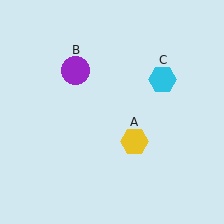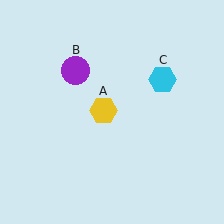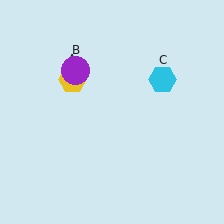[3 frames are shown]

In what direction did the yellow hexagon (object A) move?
The yellow hexagon (object A) moved up and to the left.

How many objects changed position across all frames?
1 object changed position: yellow hexagon (object A).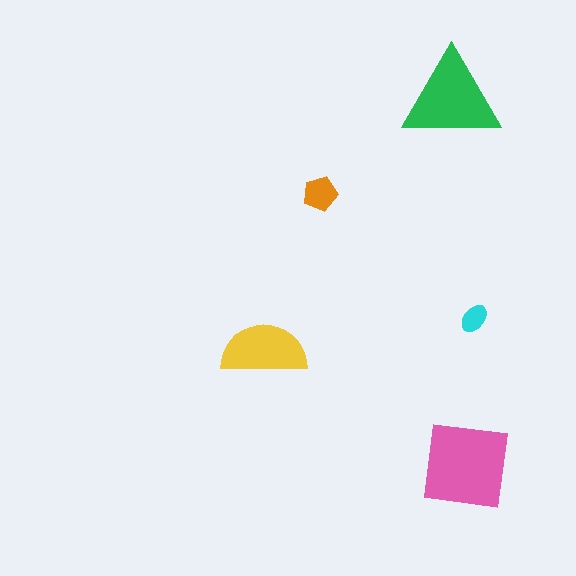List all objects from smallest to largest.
The cyan ellipse, the orange pentagon, the yellow semicircle, the green triangle, the pink square.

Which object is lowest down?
The pink square is bottommost.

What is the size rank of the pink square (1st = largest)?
1st.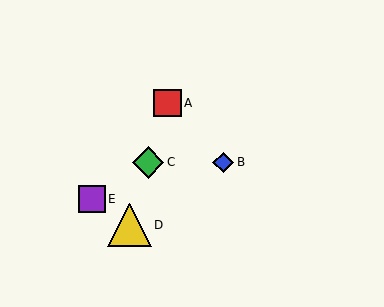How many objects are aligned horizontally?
2 objects (B, C) are aligned horizontally.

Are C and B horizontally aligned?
Yes, both are at y≈162.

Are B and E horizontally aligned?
No, B is at y≈162 and E is at y≈199.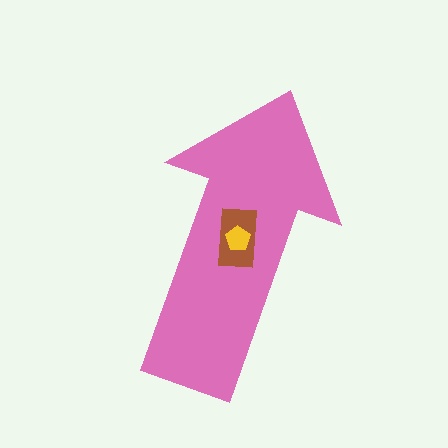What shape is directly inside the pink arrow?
The brown rectangle.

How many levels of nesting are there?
3.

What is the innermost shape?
The yellow pentagon.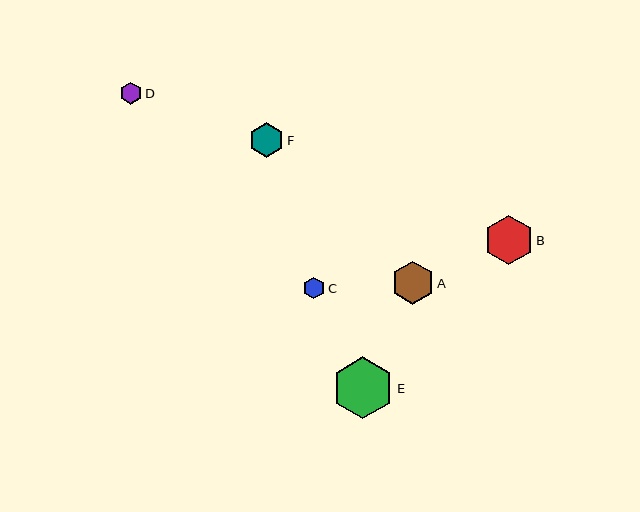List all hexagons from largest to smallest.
From largest to smallest: E, B, A, F, D, C.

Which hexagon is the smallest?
Hexagon C is the smallest with a size of approximately 22 pixels.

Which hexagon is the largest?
Hexagon E is the largest with a size of approximately 62 pixels.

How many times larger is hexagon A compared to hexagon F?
Hexagon A is approximately 1.2 times the size of hexagon F.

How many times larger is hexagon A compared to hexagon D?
Hexagon A is approximately 2.0 times the size of hexagon D.